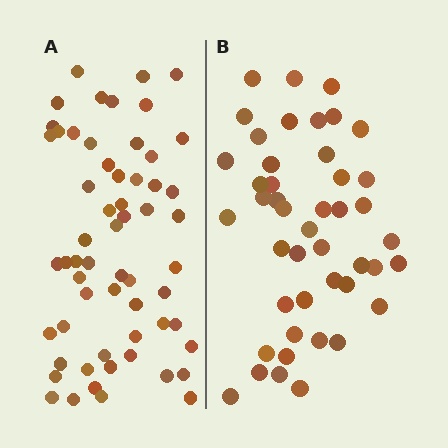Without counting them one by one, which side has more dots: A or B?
Region A (the left region) has more dots.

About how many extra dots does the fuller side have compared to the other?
Region A has approximately 15 more dots than region B.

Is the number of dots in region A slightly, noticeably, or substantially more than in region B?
Region A has noticeably more, but not dramatically so. The ratio is roughly 1.3 to 1.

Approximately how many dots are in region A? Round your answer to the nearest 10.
About 60 dots. (The exact count is 59, which rounds to 60.)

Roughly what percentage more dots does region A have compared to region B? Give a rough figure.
About 30% more.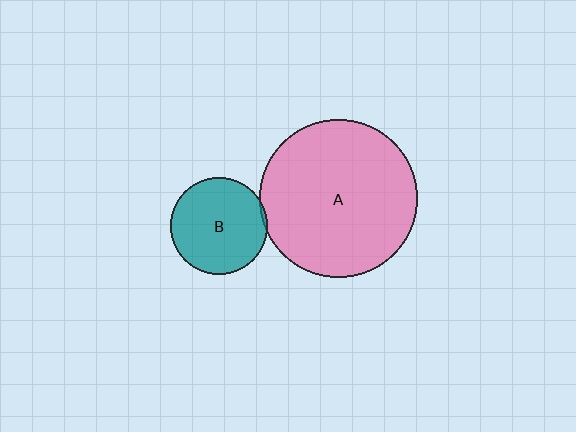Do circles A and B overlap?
Yes.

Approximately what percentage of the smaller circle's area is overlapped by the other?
Approximately 5%.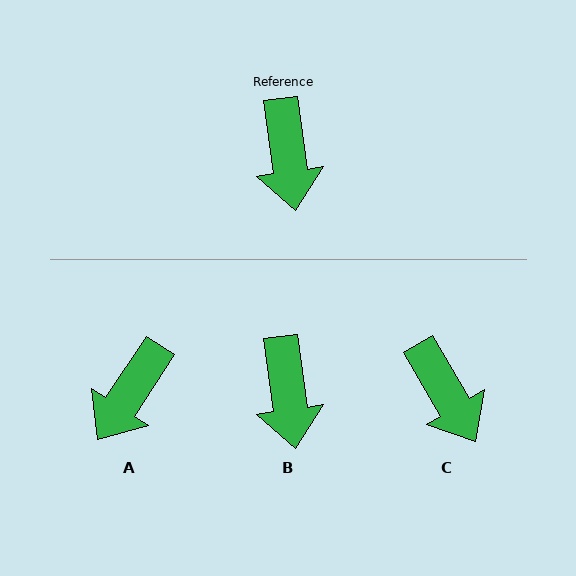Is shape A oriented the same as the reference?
No, it is off by about 41 degrees.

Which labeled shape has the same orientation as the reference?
B.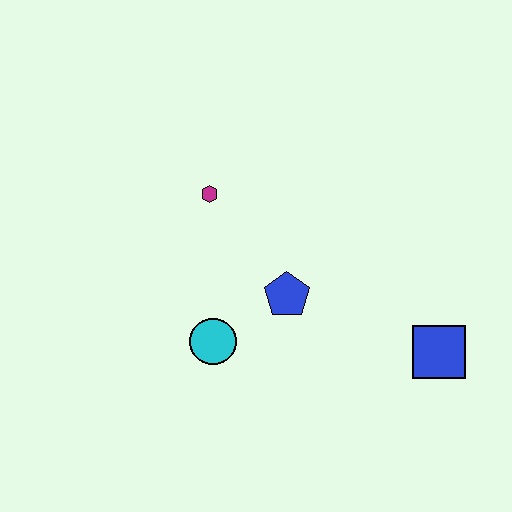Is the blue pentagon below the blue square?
No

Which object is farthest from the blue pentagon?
The blue square is farthest from the blue pentagon.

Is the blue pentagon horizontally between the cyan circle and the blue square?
Yes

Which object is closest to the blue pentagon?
The cyan circle is closest to the blue pentagon.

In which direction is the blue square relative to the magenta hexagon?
The blue square is to the right of the magenta hexagon.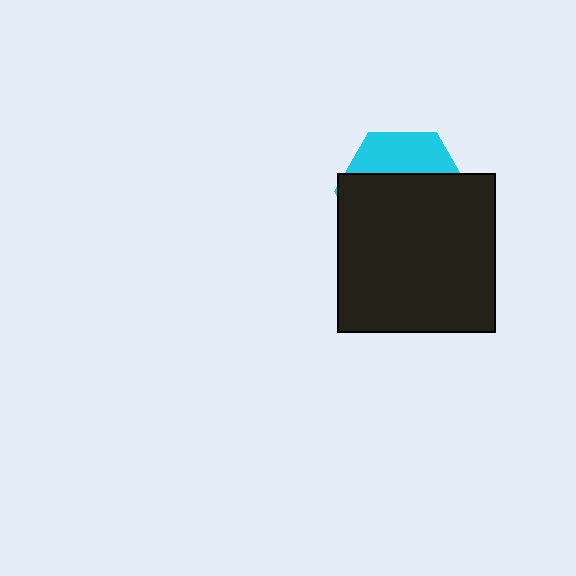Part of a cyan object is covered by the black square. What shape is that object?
It is a hexagon.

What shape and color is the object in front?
The object in front is a black square.